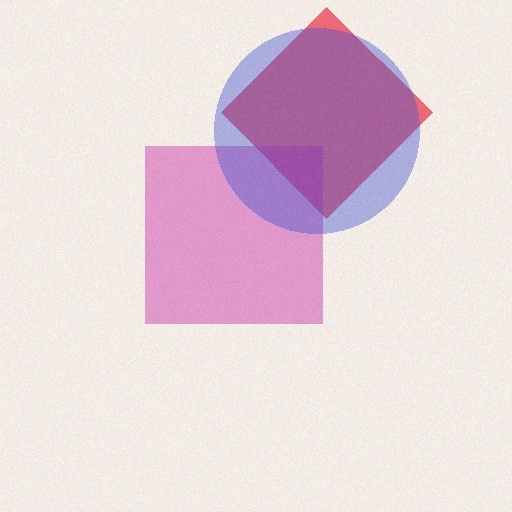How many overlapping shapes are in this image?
There are 3 overlapping shapes in the image.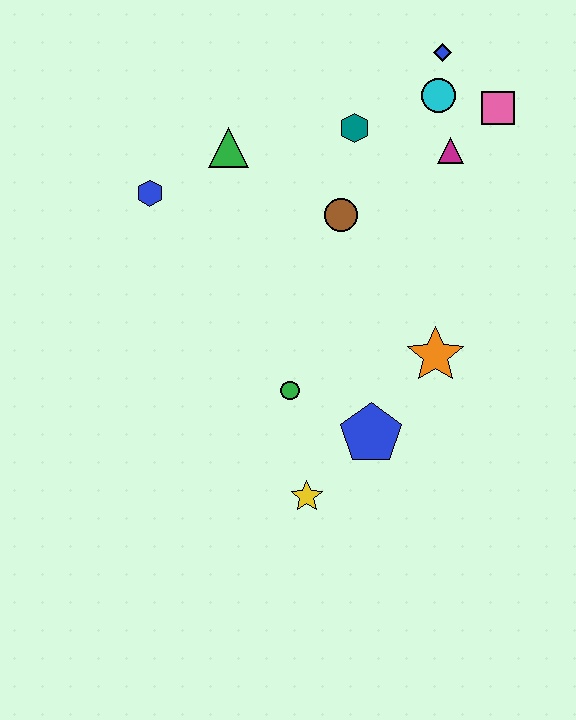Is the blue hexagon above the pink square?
No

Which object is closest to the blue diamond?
The cyan circle is closest to the blue diamond.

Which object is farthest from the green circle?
The blue diamond is farthest from the green circle.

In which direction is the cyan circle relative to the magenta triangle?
The cyan circle is above the magenta triangle.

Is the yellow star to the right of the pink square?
No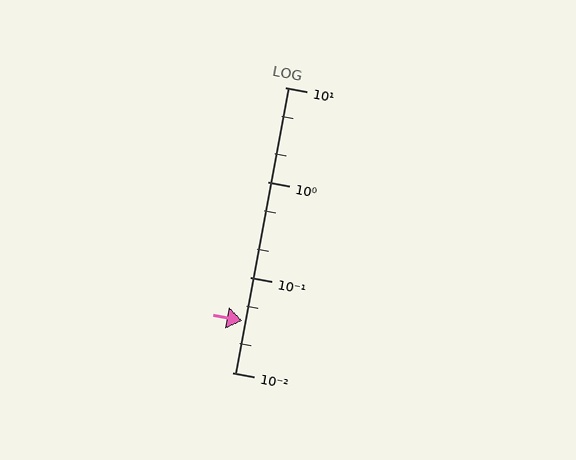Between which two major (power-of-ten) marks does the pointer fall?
The pointer is between 0.01 and 0.1.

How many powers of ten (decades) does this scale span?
The scale spans 3 decades, from 0.01 to 10.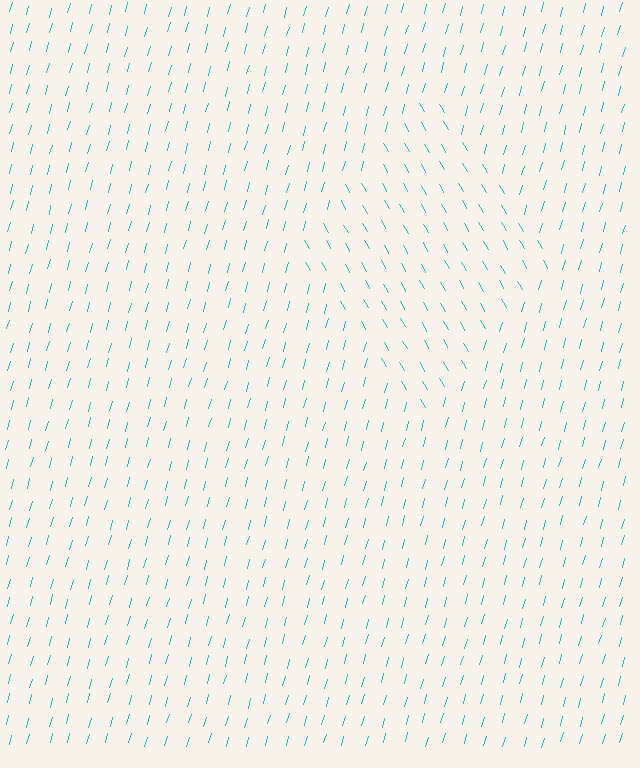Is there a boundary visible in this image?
Yes, there is a texture boundary formed by a change in line orientation.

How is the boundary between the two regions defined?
The boundary is defined purely by a change in line orientation (approximately 45 degrees difference). All lines are the same color and thickness.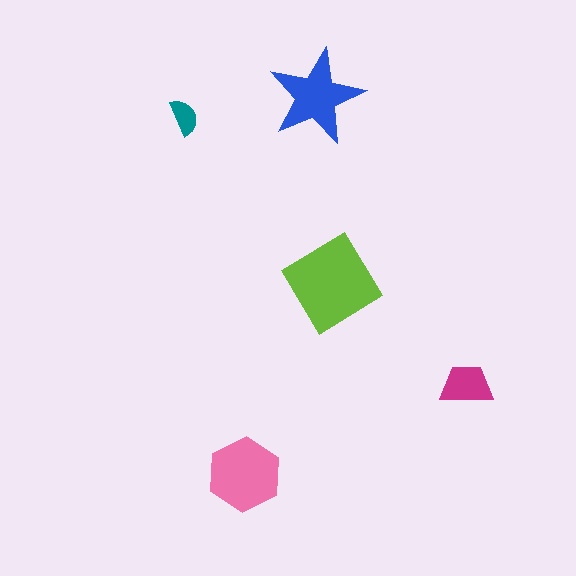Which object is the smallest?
The teal semicircle.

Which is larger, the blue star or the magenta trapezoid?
The blue star.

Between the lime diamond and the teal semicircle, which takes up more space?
The lime diamond.